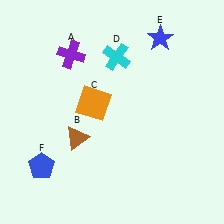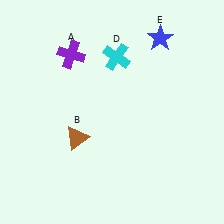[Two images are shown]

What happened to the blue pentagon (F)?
The blue pentagon (F) was removed in Image 2. It was in the bottom-left area of Image 1.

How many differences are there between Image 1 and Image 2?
There are 2 differences between the two images.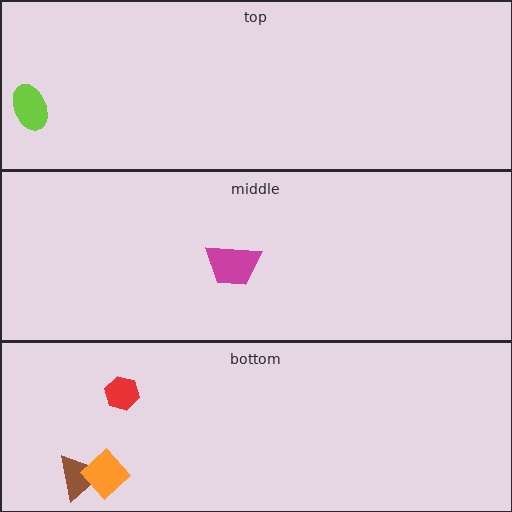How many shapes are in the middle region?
1.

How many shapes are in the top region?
1.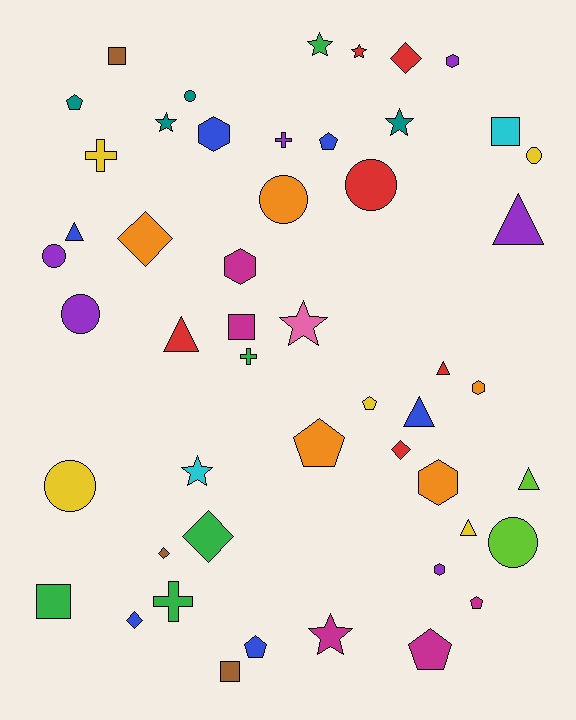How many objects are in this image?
There are 50 objects.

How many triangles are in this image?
There are 7 triangles.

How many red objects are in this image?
There are 6 red objects.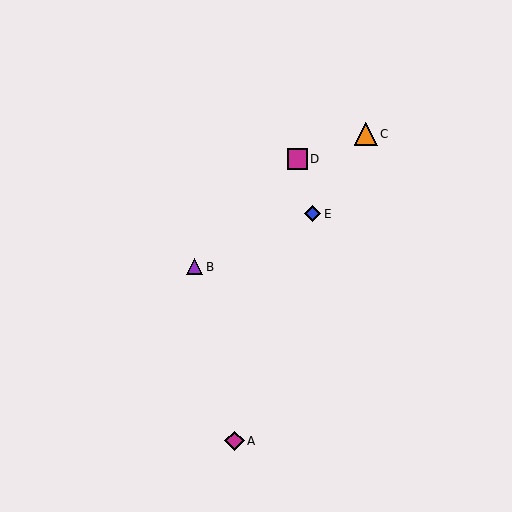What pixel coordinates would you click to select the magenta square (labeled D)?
Click at (297, 159) to select the magenta square D.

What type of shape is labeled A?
Shape A is a magenta diamond.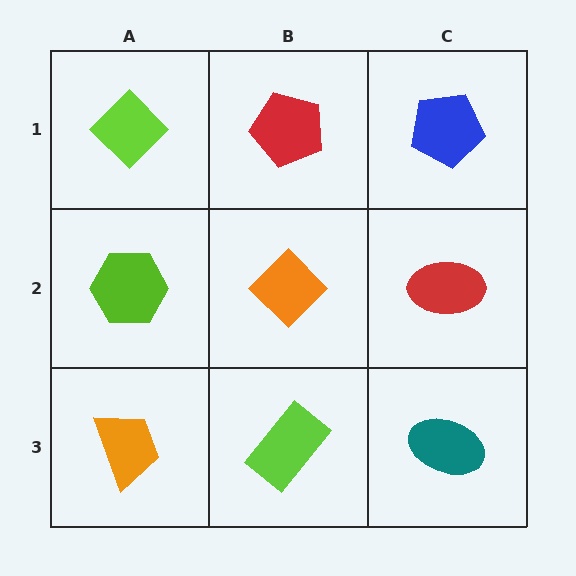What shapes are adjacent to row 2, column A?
A lime diamond (row 1, column A), an orange trapezoid (row 3, column A), an orange diamond (row 2, column B).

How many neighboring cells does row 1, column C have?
2.